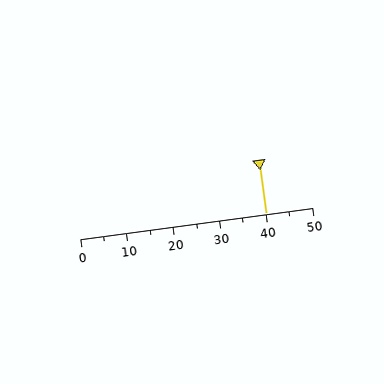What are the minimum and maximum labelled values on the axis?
The axis runs from 0 to 50.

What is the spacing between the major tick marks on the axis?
The major ticks are spaced 10 apart.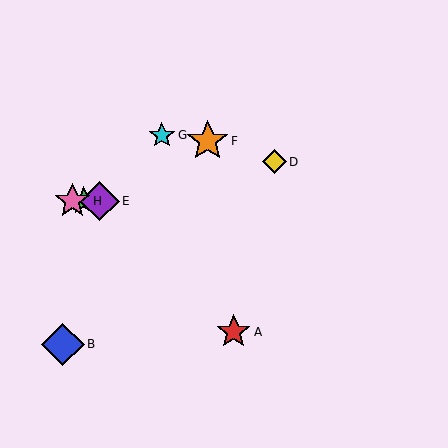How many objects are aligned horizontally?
3 objects (C, E, H) are aligned horizontally.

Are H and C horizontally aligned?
Yes, both are at y≈201.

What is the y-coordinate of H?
Object H is at y≈201.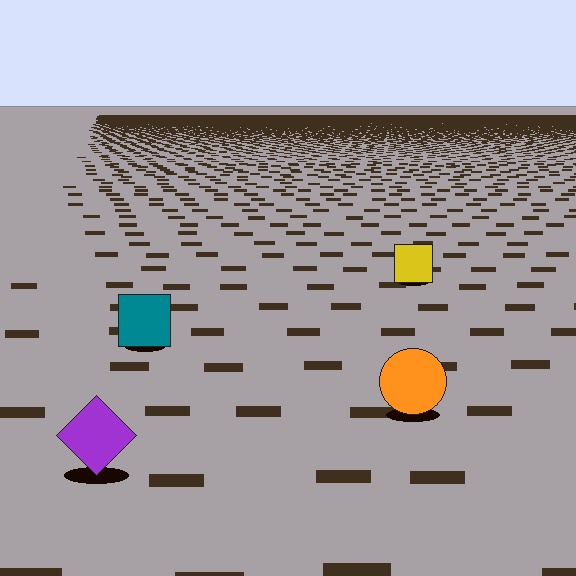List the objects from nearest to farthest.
From nearest to farthest: the purple diamond, the orange circle, the teal square, the yellow square.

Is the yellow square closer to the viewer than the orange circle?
No. The orange circle is closer — you can tell from the texture gradient: the ground texture is coarser near it.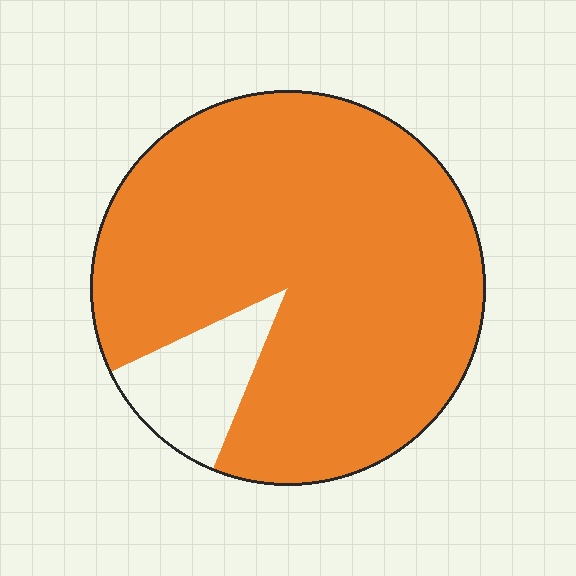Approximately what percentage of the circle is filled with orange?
Approximately 90%.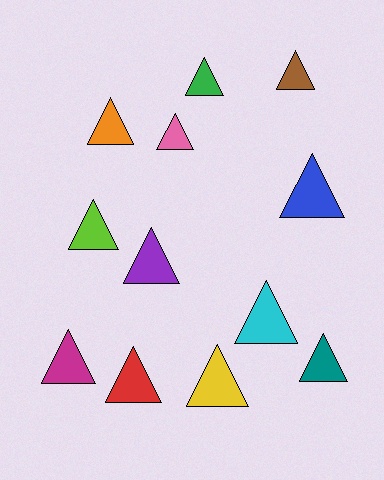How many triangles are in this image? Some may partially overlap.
There are 12 triangles.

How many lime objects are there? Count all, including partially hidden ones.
There is 1 lime object.